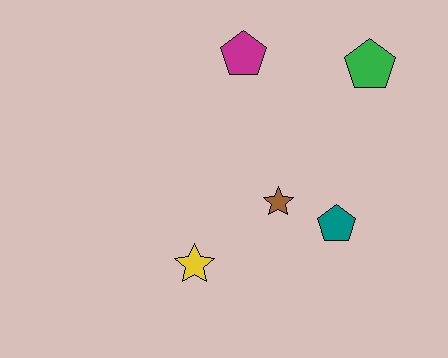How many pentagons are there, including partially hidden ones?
There are 3 pentagons.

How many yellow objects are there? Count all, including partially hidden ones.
There is 1 yellow object.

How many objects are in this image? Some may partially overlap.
There are 5 objects.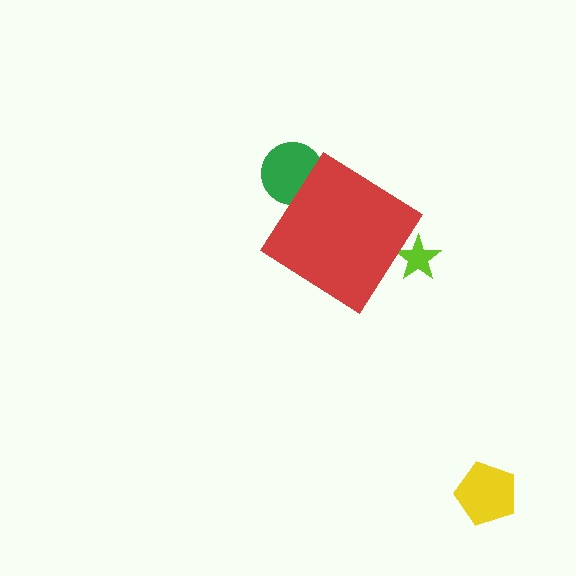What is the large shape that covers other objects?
A red diamond.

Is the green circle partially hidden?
Yes, the green circle is partially hidden behind the red diamond.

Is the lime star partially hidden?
Yes, the lime star is partially hidden behind the red diamond.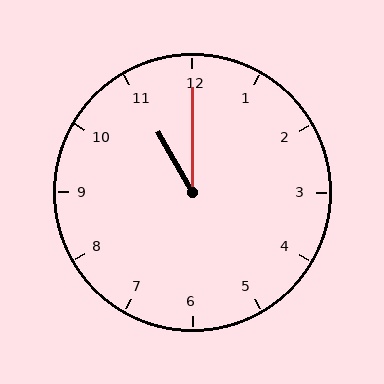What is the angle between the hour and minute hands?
Approximately 30 degrees.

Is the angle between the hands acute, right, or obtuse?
It is acute.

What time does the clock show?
11:00.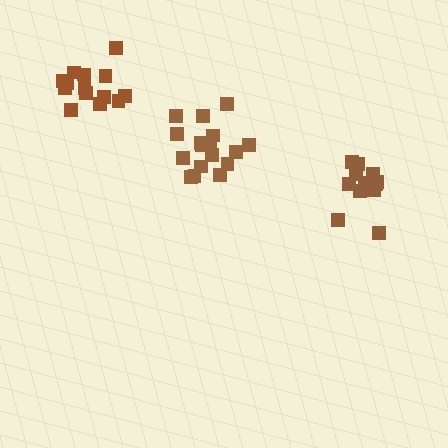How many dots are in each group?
Group 1: 14 dots, Group 2: 17 dots, Group 3: 14 dots (45 total).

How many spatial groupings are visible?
There are 3 spatial groupings.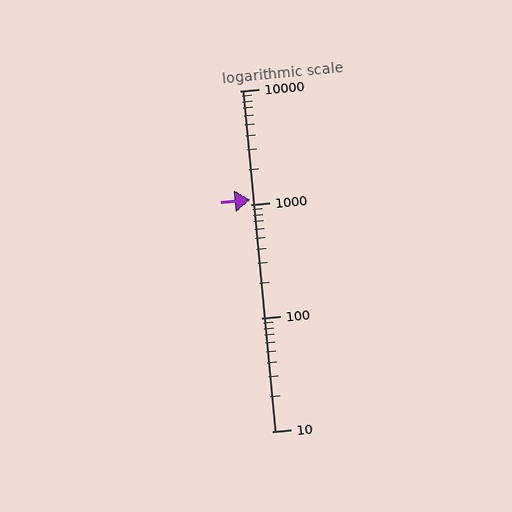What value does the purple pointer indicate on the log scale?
The pointer indicates approximately 1100.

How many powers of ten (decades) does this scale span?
The scale spans 3 decades, from 10 to 10000.